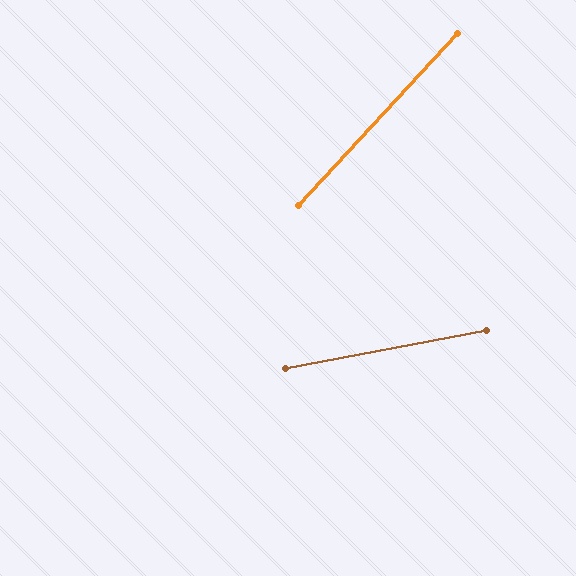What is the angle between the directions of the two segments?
Approximately 36 degrees.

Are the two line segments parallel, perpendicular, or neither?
Neither parallel nor perpendicular — they differ by about 36°.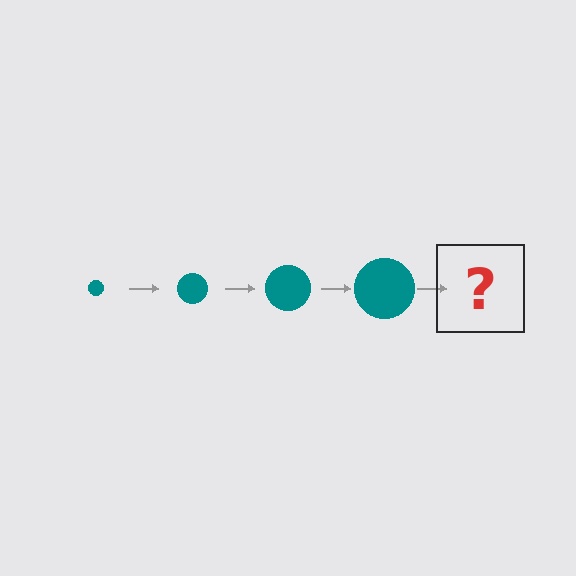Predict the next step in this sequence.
The next step is a teal circle, larger than the previous one.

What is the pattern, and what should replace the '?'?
The pattern is that the circle gets progressively larger each step. The '?' should be a teal circle, larger than the previous one.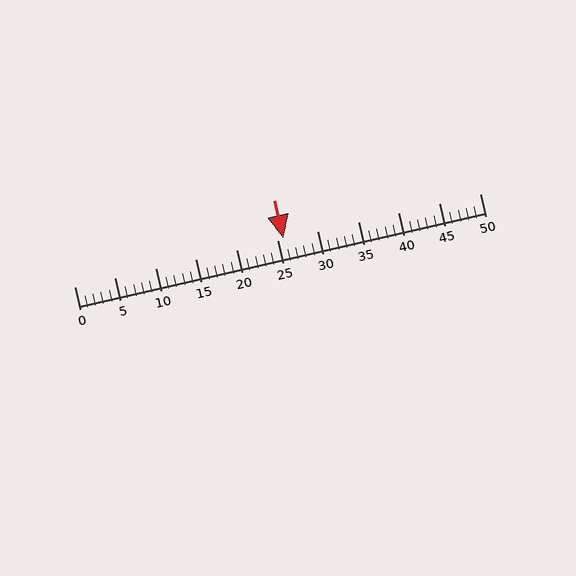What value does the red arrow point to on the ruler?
The red arrow points to approximately 26.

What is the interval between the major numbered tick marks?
The major tick marks are spaced 5 units apart.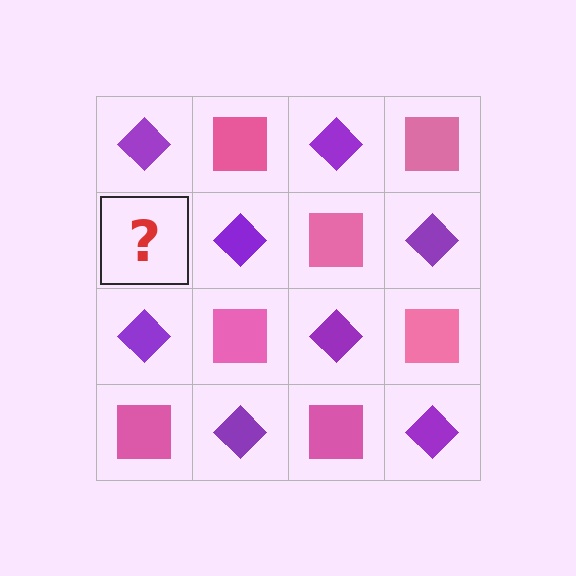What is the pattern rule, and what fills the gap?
The rule is that it alternates purple diamond and pink square in a checkerboard pattern. The gap should be filled with a pink square.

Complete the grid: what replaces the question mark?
The question mark should be replaced with a pink square.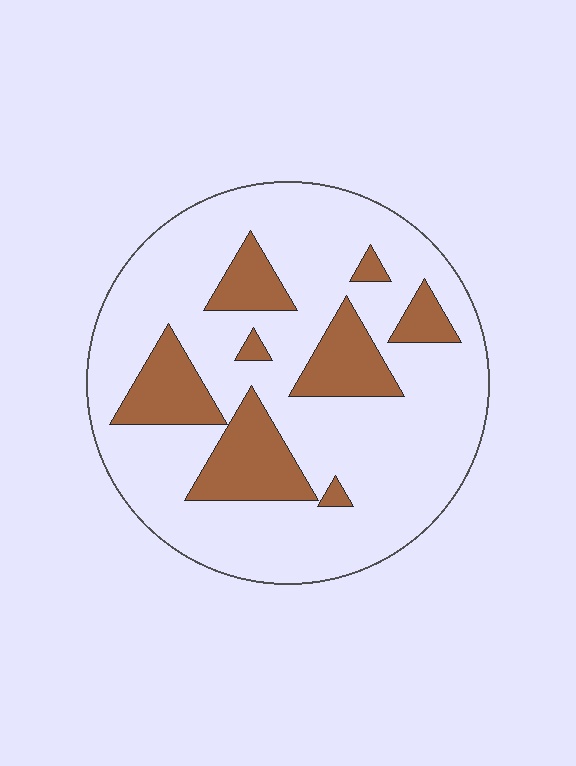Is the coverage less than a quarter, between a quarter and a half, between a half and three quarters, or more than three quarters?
Less than a quarter.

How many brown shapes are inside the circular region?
8.